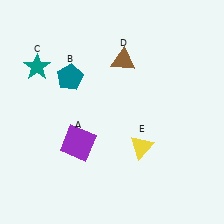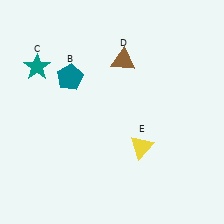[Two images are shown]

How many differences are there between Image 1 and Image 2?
There is 1 difference between the two images.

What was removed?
The purple square (A) was removed in Image 2.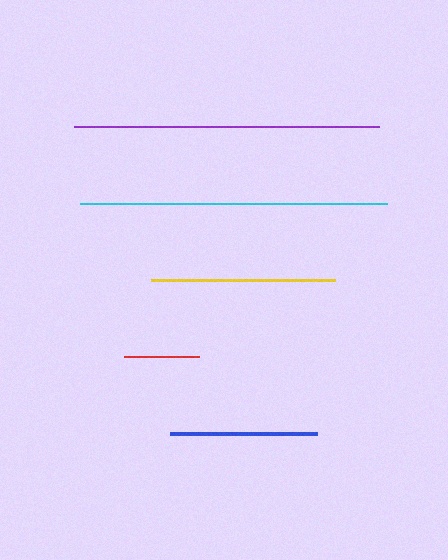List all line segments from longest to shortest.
From longest to shortest: cyan, purple, yellow, blue, red.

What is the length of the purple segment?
The purple segment is approximately 305 pixels long.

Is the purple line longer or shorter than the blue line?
The purple line is longer than the blue line.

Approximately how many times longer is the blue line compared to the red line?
The blue line is approximately 2.0 times the length of the red line.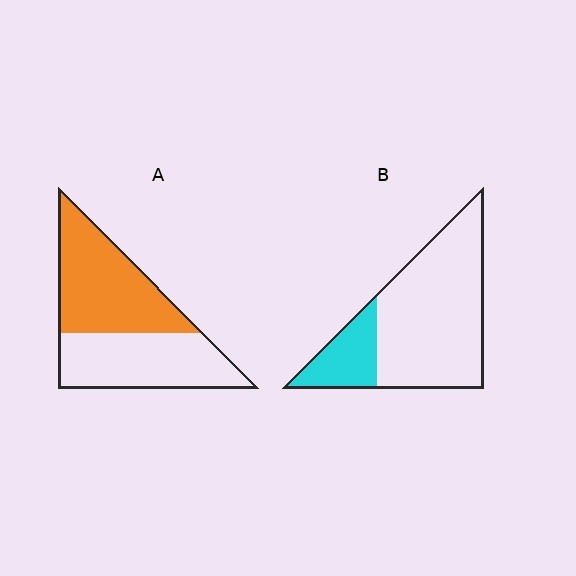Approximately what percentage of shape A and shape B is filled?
A is approximately 50% and B is approximately 20%.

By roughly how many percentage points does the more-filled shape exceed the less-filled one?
By roughly 30 percentage points (A over B).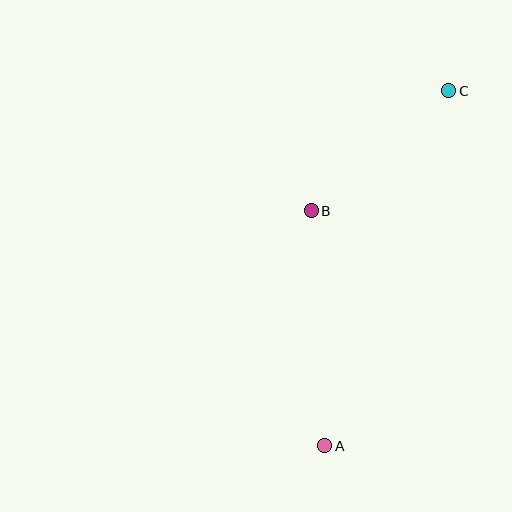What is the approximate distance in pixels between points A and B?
The distance between A and B is approximately 235 pixels.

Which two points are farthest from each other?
Points A and C are farthest from each other.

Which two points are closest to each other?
Points B and C are closest to each other.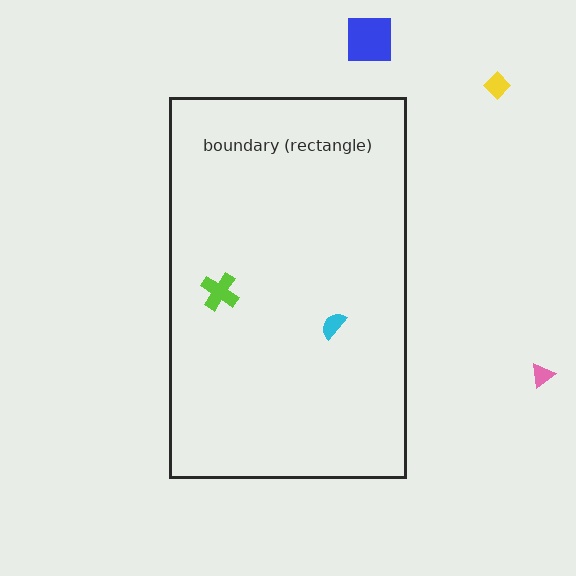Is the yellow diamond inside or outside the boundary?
Outside.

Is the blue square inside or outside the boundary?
Outside.